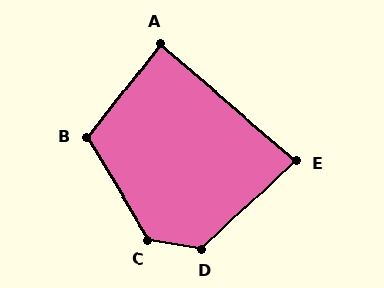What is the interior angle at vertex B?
Approximately 111 degrees (obtuse).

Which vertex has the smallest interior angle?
E, at approximately 84 degrees.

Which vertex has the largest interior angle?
C, at approximately 131 degrees.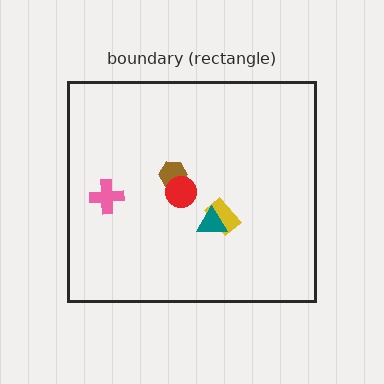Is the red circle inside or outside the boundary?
Inside.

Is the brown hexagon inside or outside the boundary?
Inside.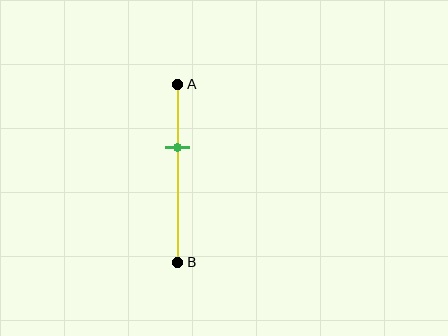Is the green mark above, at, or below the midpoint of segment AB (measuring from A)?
The green mark is above the midpoint of segment AB.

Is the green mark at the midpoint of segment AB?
No, the mark is at about 35% from A, not at the 50% midpoint.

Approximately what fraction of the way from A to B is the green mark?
The green mark is approximately 35% of the way from A to B.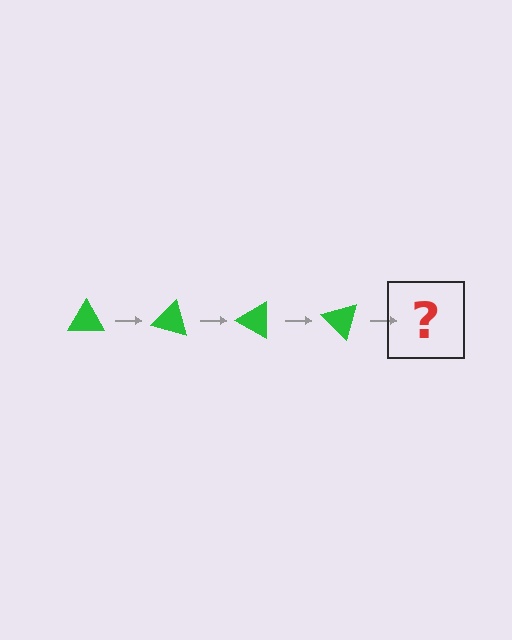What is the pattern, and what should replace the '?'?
The pattern is that the triangle rotates 15 degrees each step. The '?' should be a green triangle rotated 60 degrees.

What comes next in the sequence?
The next element should be a green triangle rotated 60 degrees.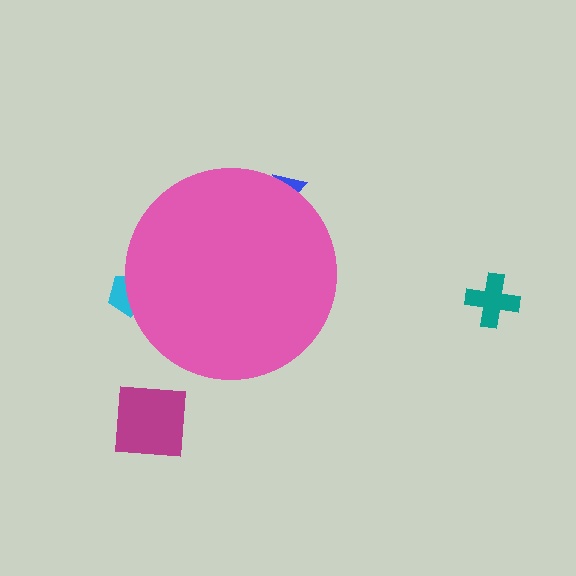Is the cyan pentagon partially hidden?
Yes, the cyan pentagon is partially hidden behind the pink circle.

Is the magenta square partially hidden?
No, the magenta square is fully visible.